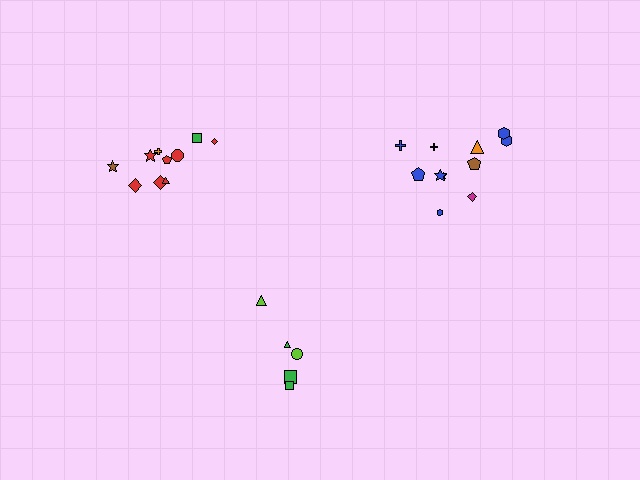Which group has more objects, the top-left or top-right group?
The top-right group.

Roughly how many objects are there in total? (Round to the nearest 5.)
Roughly 25 objects in total.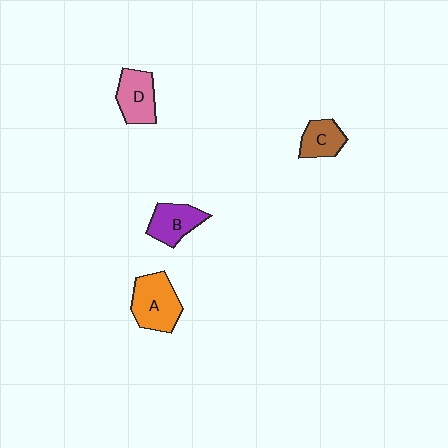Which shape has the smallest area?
Shape C (brown).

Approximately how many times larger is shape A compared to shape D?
Approximately 1.3 times.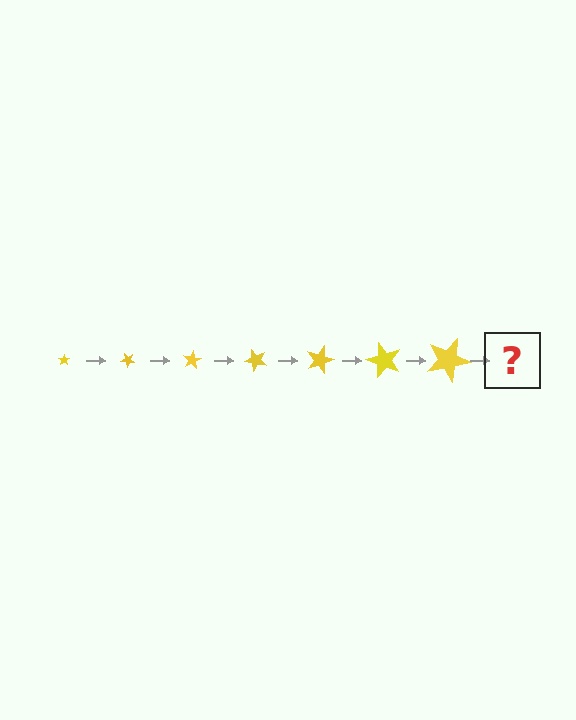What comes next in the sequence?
The next element should be a star, larger than the previous one and rotated 280 degrees from the start.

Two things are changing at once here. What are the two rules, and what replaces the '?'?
The two rules are that the star grows larger each step and it rotates 40 degrees each step. The '?' should be a star, larger than the previous one and rotated 280 degrees from the start.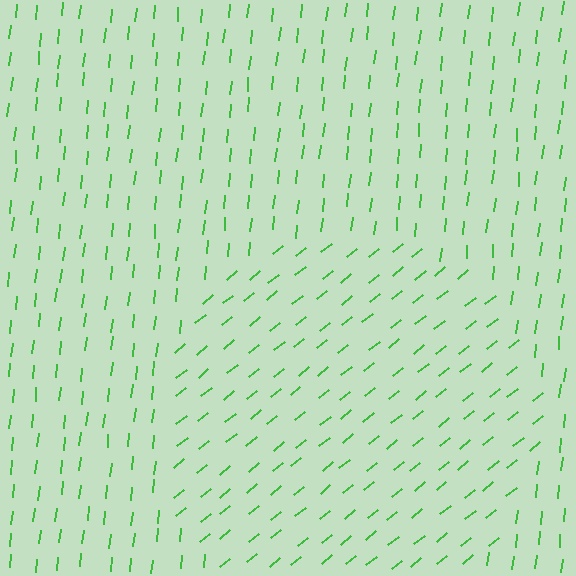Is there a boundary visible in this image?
Yes, there is a texture boundary formed by a change in line orientation.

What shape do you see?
I see a circle.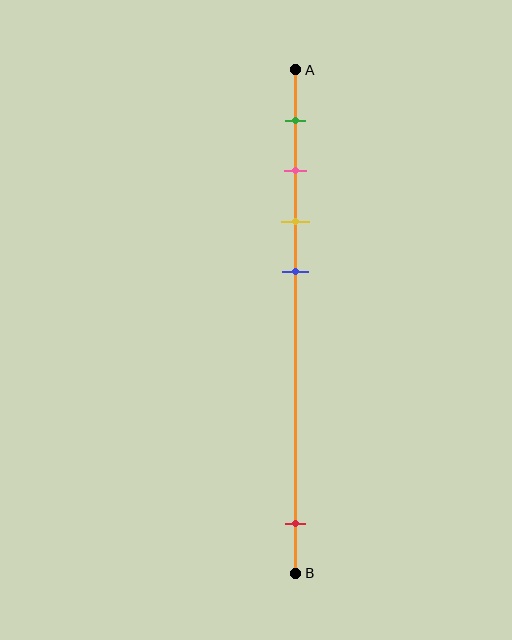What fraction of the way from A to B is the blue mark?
The blue mark is approximately 40% (0.4) of the way from A to B.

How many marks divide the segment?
There are 5 marks dividing the segment.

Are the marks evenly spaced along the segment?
No, the marks are not evenly spaced.